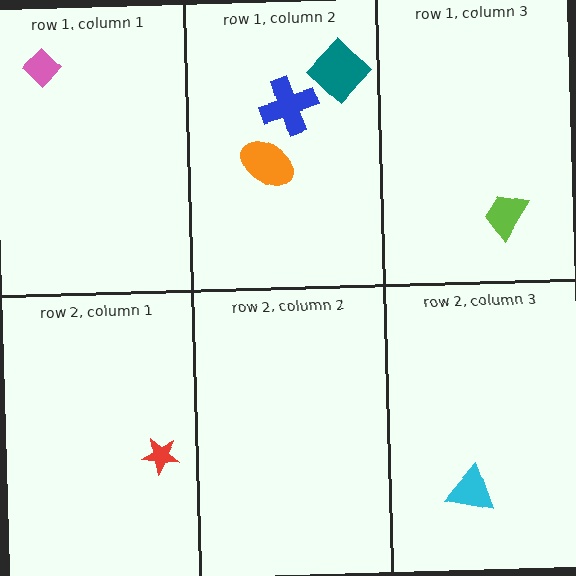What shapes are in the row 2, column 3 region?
The cyan triangle.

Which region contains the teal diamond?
The row 1, column 2 region.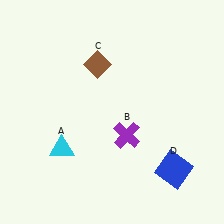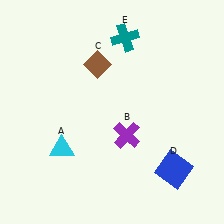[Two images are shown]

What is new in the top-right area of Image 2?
A teal cross (E) was added in the top-right area of Image 2.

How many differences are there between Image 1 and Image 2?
There is 1 difference between the two images.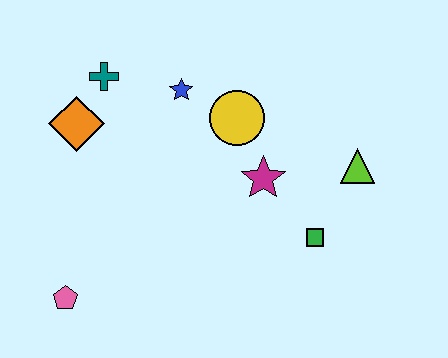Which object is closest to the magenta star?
The yellow circle is closest to the magenta star.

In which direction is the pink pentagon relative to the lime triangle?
The pink pentagon is to the left of the lime triangle.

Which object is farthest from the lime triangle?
The pink pentagon is farthest from the lime triangle.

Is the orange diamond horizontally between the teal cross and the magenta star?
No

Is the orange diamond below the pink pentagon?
No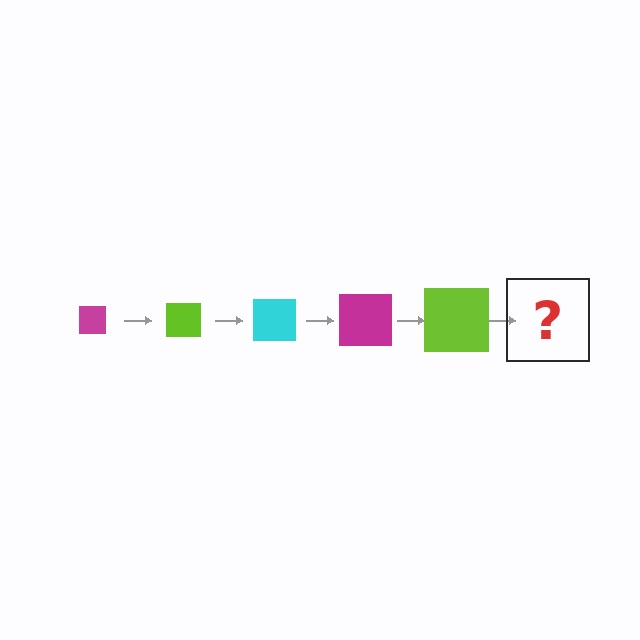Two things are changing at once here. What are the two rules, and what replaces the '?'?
The two rules are that the square grows larger each step and the color cycles through magenta, lime, and cyan. The '?' should be a cyan square, larger than the previous one.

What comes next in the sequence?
The next element should be a cyan square, larger than the previous one.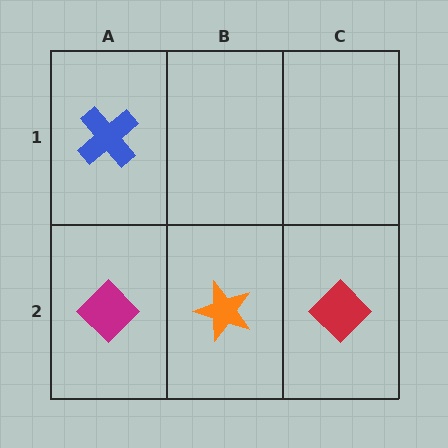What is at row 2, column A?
A magenta diamond.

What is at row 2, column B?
An orange star.